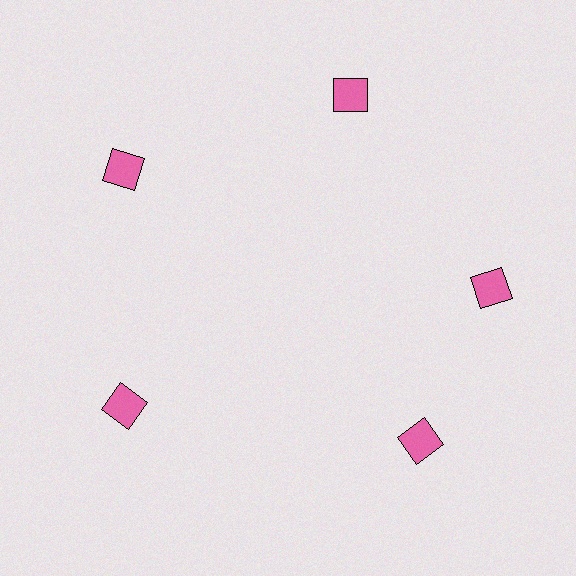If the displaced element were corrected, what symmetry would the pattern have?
It would have 5-fold rotational symmetry — the pattern would map onto itself every 72 degrees.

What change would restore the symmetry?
The symmetry would be restored by rotating it back into even spacing with its neighbors so that all 5 squares sit at equal angles and equal distance from the center.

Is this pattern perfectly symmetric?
No. The 5 pink squares are arranged in a ring, but one element near the 5 o'clock position is rotated out of alignment along the ring, breaking the 5-fold rotational symmetry.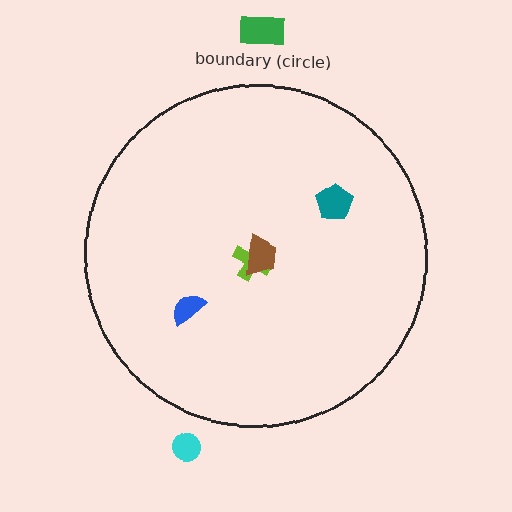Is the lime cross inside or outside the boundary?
Inside.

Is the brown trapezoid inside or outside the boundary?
Inside.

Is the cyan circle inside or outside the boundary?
Outside.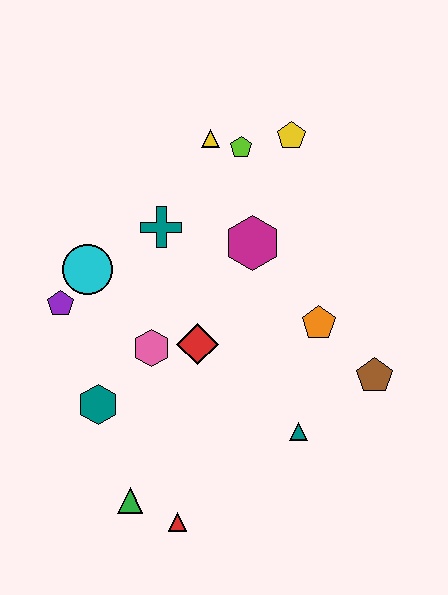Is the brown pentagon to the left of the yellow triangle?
No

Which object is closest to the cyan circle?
The purple pentagon is closest to the cyan circle.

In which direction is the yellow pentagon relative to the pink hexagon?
The yellow pentagon is above the pink hexagon.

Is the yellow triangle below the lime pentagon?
No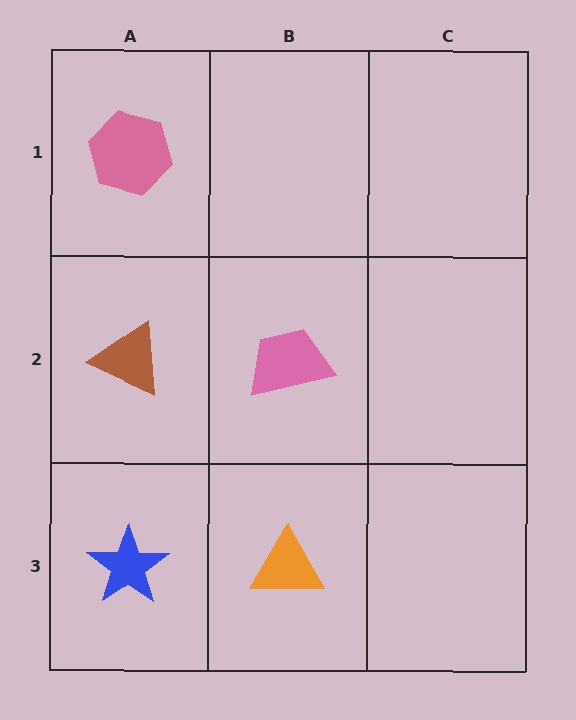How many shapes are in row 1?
1 shape.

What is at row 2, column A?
A brown triangle.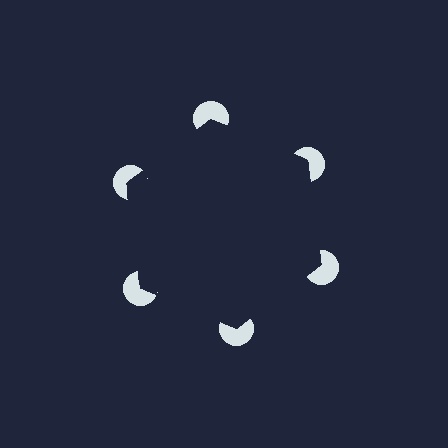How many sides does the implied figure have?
6 sides.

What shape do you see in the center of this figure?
An illusory hexagon — its edges are inferred from the aligned wedge cuts in the pac-man discs, not physically drawn.